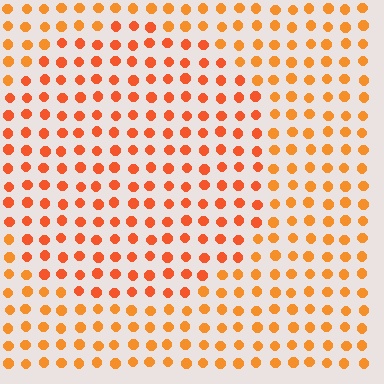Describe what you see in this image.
The image is filled with small orange elements in a uniform arrangement. A circle-shaped region is visible where the elements are tinted to a slightly different hue, forming a subtle color boundary.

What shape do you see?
I see a circle.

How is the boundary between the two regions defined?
The boundary is defined purely by a slight shift in hue (about 17 degrees). Spacing, size, and orientation are identical on both sides.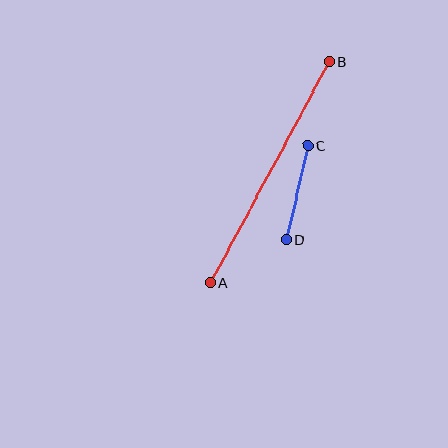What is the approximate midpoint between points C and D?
The midpoint is at approximately (297, 193) pixels.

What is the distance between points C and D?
The distance is approximately 96 pixels.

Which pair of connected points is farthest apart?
Points A and B are farthest apart.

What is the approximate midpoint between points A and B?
The midpoint is at approximately (270, 172) pixels.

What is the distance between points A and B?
The distance is approximately 251 pixels.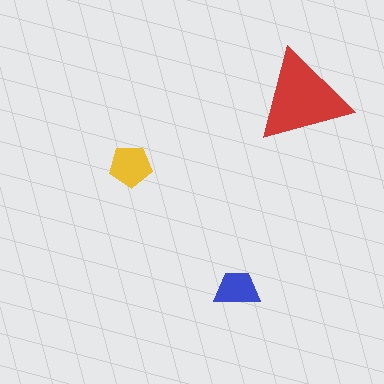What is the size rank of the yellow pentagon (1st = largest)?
2nd.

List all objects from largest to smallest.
The red triangle, the yellow pentagon, the blue trapezoid.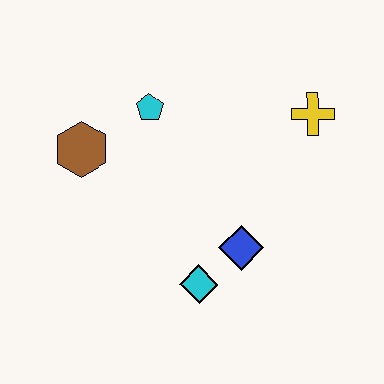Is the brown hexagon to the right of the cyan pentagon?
No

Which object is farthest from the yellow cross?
The brown hexagon is farthest from the yellow cross.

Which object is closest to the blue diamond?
The cyan diamond is closest to the blue diamond.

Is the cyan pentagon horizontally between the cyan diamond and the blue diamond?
No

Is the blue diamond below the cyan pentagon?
Yes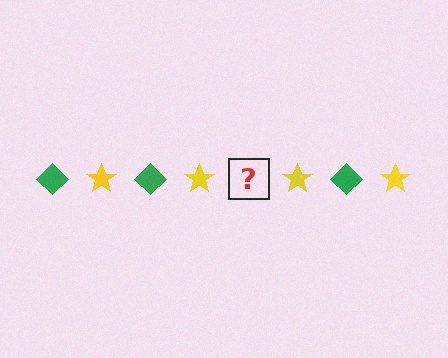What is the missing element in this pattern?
The missing element is a green diamond.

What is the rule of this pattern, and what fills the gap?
The rule is that the pattern alternates between green diamond and yellow star. The gap should be filled with a green diamond.